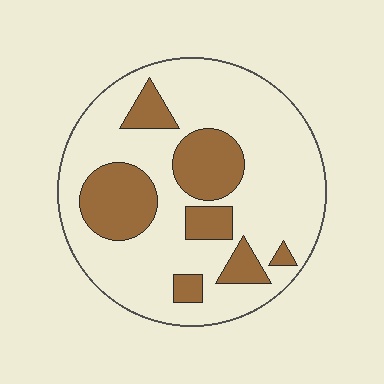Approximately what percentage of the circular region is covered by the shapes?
Approximately 25%.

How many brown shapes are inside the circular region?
7.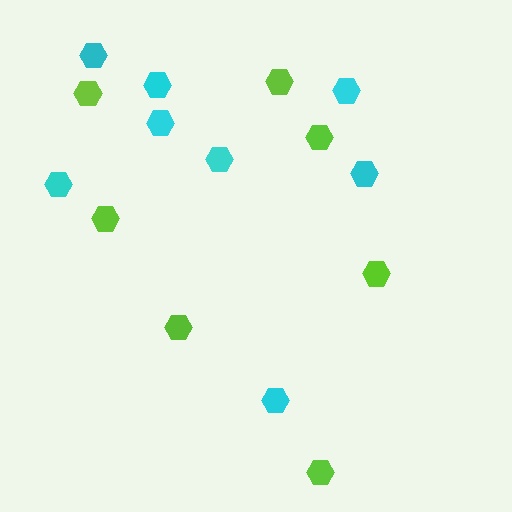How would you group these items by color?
There are 2 groups: one group of lime hexagons (7) and one group of cyan hexagons (8).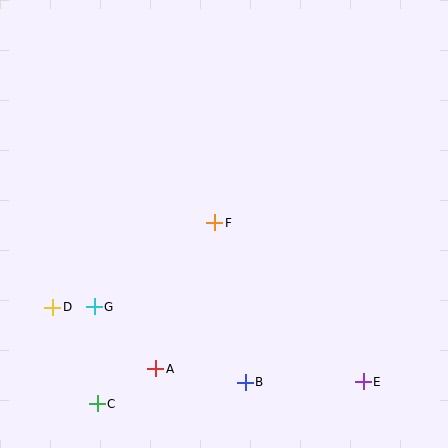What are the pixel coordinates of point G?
Point G is at (94, 307).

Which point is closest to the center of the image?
Point F at (215, 223) is closest to the center.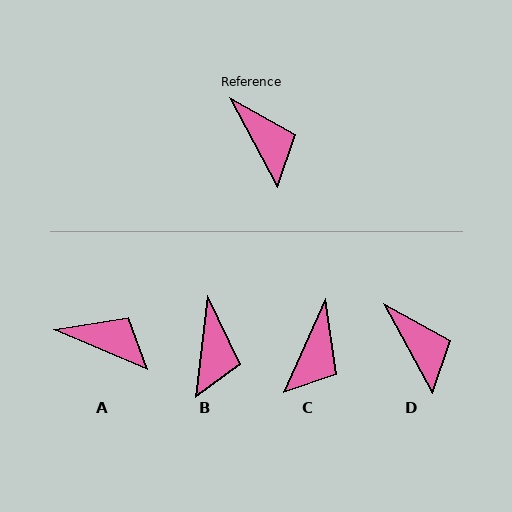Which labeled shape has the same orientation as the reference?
D.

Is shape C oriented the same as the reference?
No, it is off by about 52 degrees.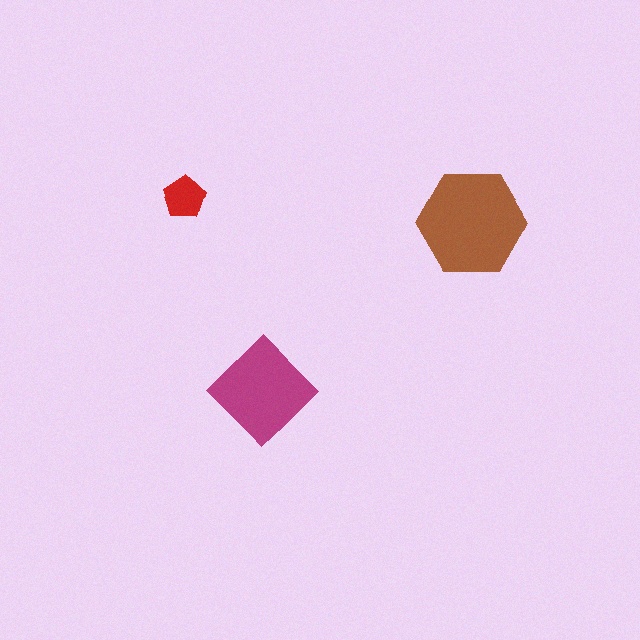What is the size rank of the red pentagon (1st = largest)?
3rd.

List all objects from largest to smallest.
The brown hexagon, the magenta diamond, the red pentagon.